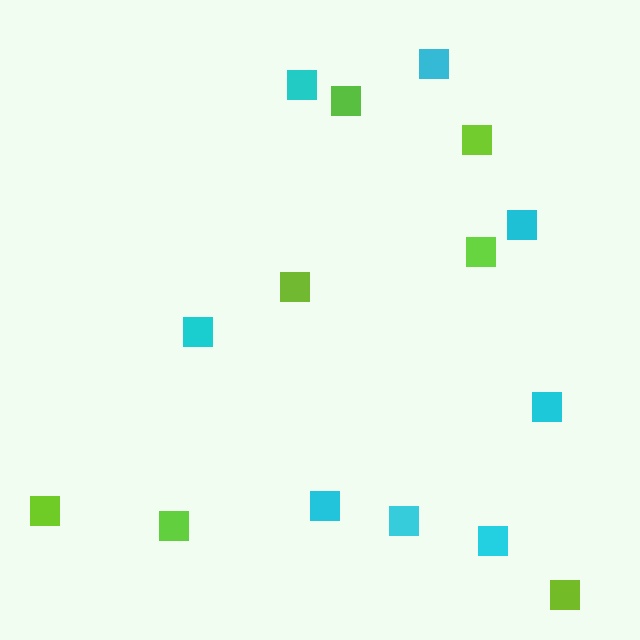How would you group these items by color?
There are 2 groups: one group of lime squares (7) and one group of cyan squares (8).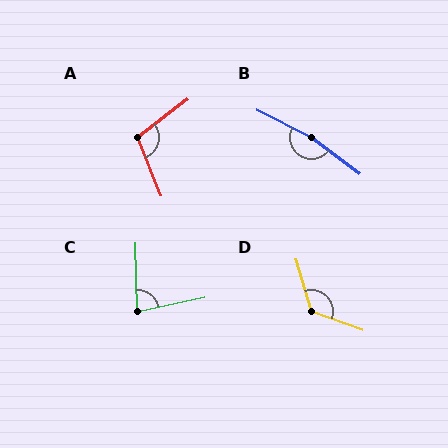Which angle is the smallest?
C, at approximately 79 degrees.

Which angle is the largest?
B, at approximately 170 degrees.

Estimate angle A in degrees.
Approximately 106 degrees.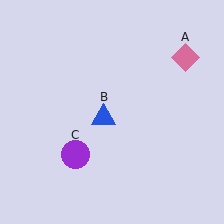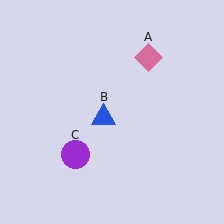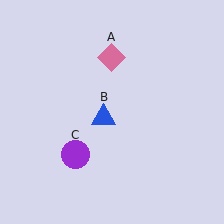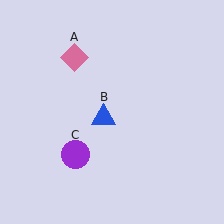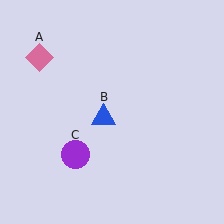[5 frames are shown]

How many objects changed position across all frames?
1 object changed position: pink diamond (object A).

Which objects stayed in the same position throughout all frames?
Blue triangle (object B) and purple circle (object C) remained stationary.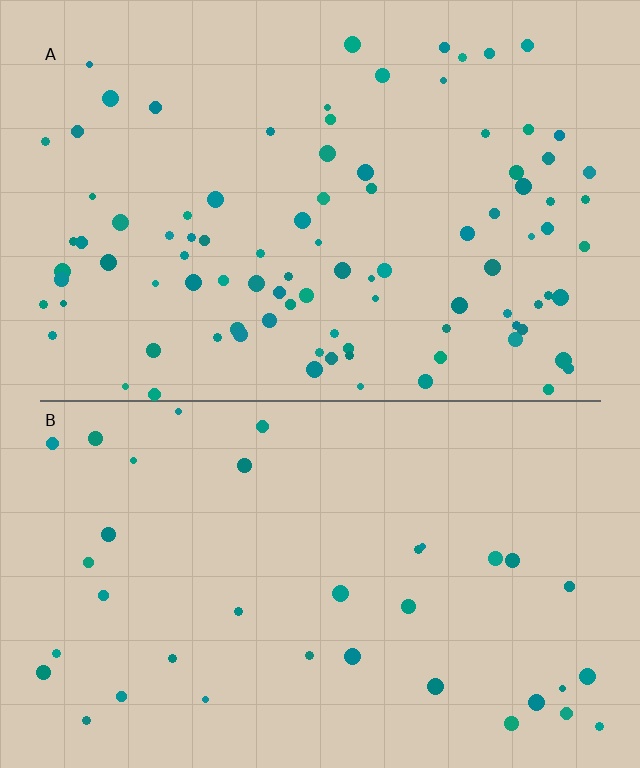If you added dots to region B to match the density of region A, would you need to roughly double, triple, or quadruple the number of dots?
Approximately triple.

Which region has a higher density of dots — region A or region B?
A (the top).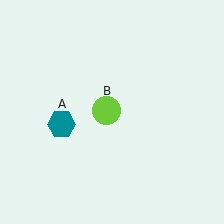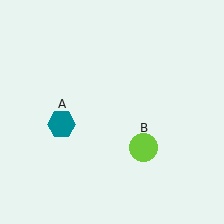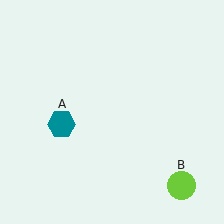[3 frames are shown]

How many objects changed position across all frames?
1 object changed position: lime circle (object B).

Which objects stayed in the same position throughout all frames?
Teal hexagon (object A) remained stationary.